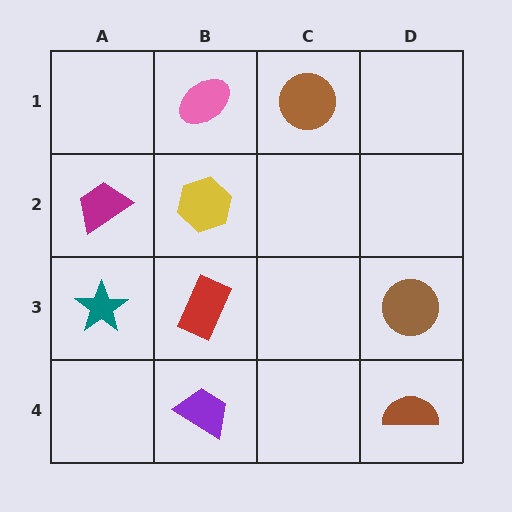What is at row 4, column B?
A purple trapezoid.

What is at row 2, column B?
A yellow hexagon.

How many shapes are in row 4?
2 shapes.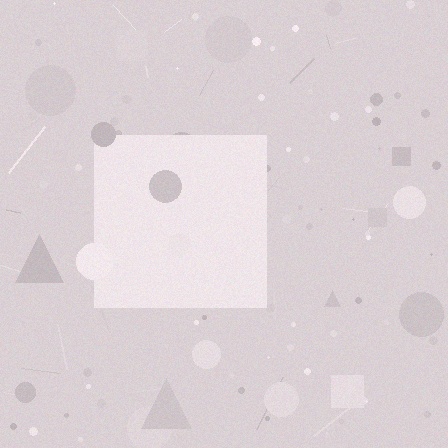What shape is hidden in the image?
A square is hidden in the image.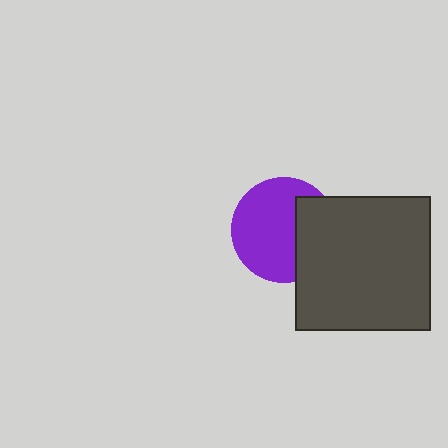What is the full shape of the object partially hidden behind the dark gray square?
The partially hidden object is a purple circle.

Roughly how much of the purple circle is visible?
Most of it is visible (roughly 67%).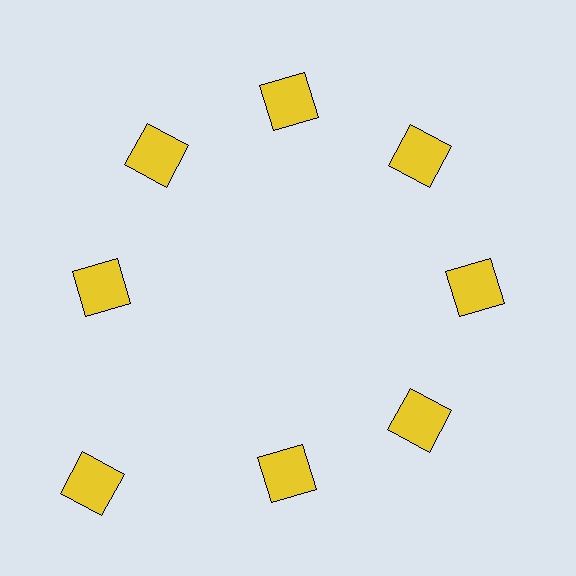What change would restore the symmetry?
The symmetry would be restored by moving it inward, back onto the ring so that all 8 squares sit at equal angles and equal distance from the center.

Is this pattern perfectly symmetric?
No. The 8 yellow squares are arranged in a ring, but one element near the 8 o'clock position is pushed outward from the center, breaking the 8-fold rotational symmetry.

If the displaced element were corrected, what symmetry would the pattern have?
It would have 8-fold rotational symmetry — the pattern would map onto itself every 45 degrees.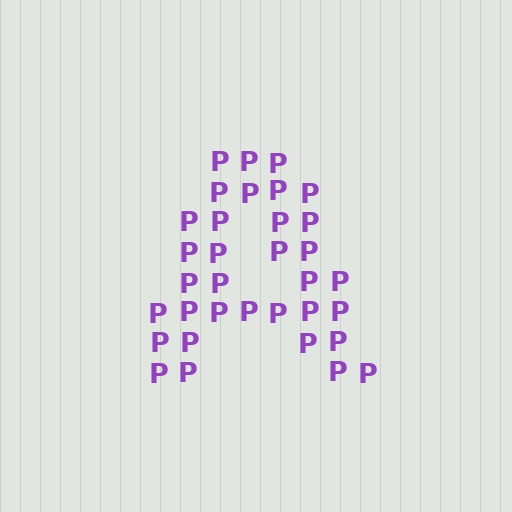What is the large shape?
The large shape is the letter A.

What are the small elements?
The small elements are letter P's.